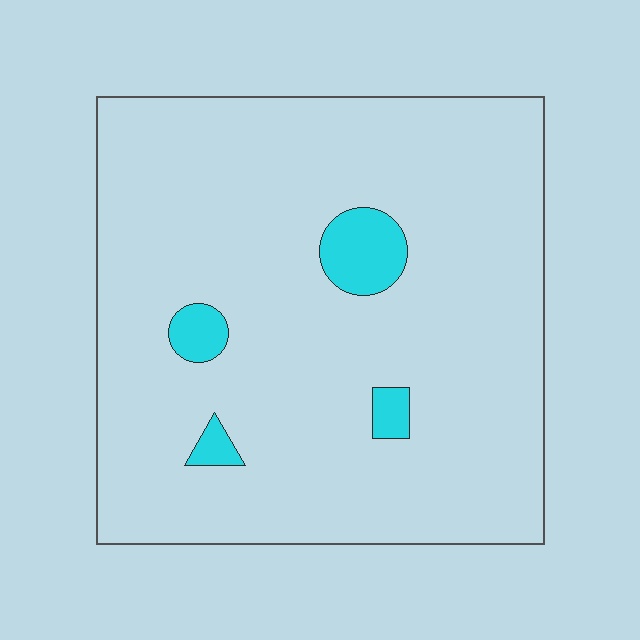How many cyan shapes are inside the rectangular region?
4.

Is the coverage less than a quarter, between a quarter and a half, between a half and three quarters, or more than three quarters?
Less than a quarter.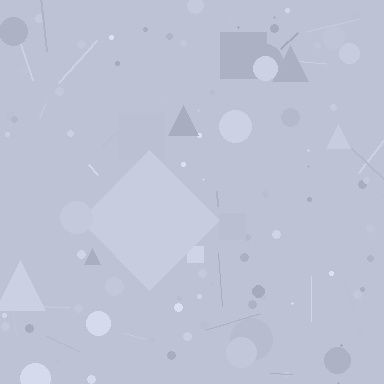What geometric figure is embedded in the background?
A diamond is embedded in the background.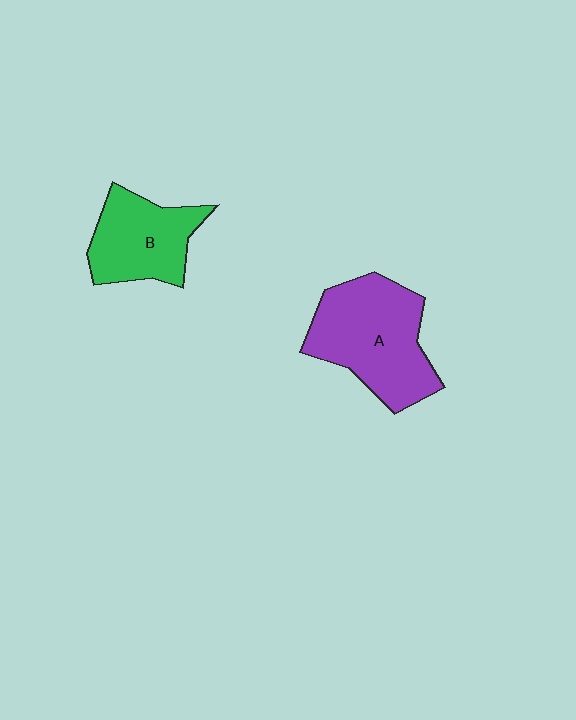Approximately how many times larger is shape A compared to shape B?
Approximately 1.4 times.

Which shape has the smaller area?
Shape B (green).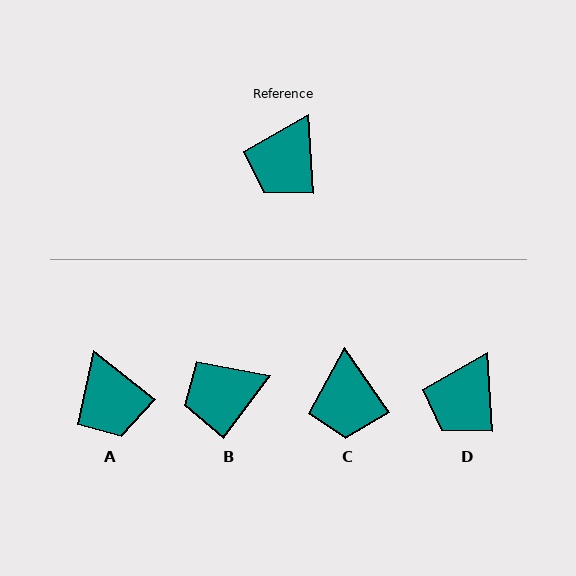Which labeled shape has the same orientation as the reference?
D.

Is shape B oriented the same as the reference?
No, it is off by about 40 degrees.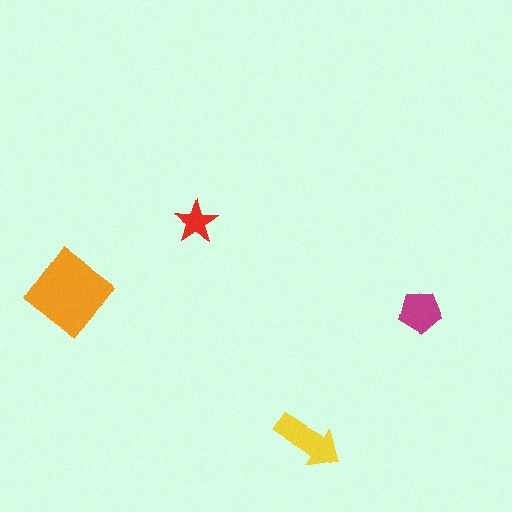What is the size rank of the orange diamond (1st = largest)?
1st.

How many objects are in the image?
There are 4 objects in the image.